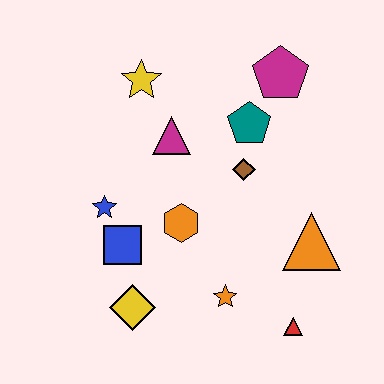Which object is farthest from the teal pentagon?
The yellow diamond is farthest from the teal pentagon.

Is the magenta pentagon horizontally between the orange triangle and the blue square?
Yes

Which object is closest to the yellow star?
The magenta triangle is closest to the yellow star.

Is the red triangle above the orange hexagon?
No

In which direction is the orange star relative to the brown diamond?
The orange star is below the brown diamond.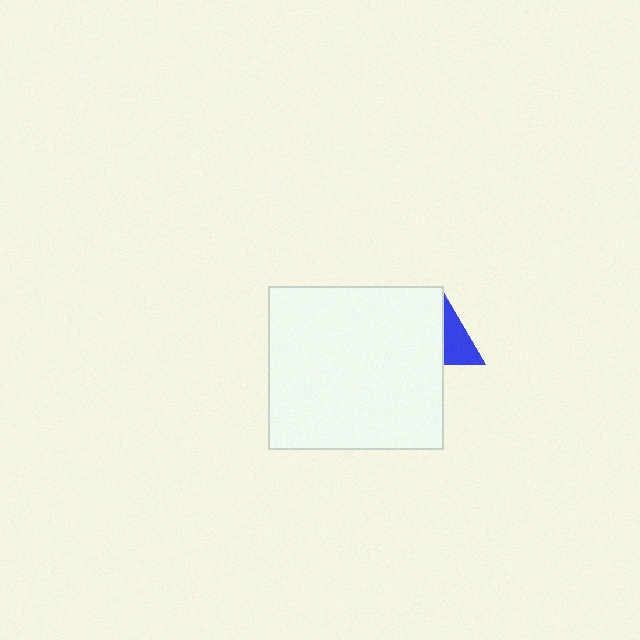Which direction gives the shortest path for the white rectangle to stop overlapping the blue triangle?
Moving left gives the shortest separation.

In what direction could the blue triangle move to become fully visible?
The blue triangle could move right. That would shift it out from behind the white rectangle entirely.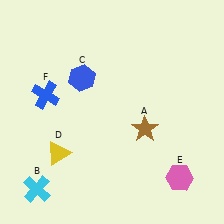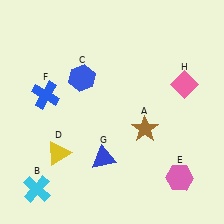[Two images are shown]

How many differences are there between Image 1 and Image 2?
There are 2 differences between the two images.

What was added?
A blue triangle (G), a pink diamond (H) were added in Image 2.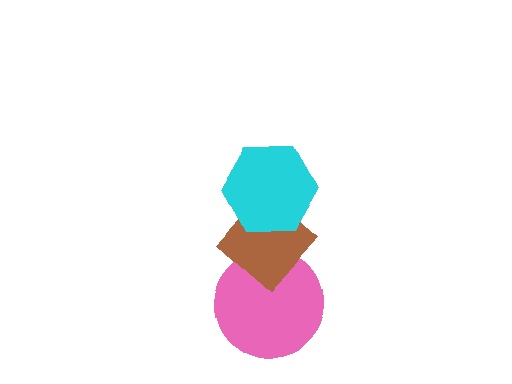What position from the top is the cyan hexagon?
The cyan hexagon is 1st from the top.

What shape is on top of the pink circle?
The brown diamond is on top of the pink circle.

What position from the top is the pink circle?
The pink circle is 3rd from the top.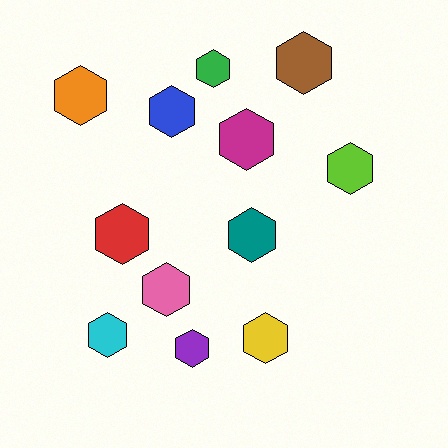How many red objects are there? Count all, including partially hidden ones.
There is 1 red object.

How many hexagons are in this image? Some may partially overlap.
There are 12 hexagons.